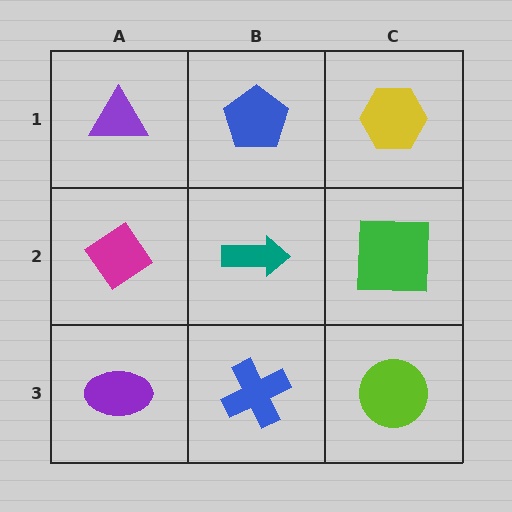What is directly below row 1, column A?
A magenta diamond.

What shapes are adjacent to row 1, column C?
A green square (row 2, column C), a blue pentagon (row 1, column B).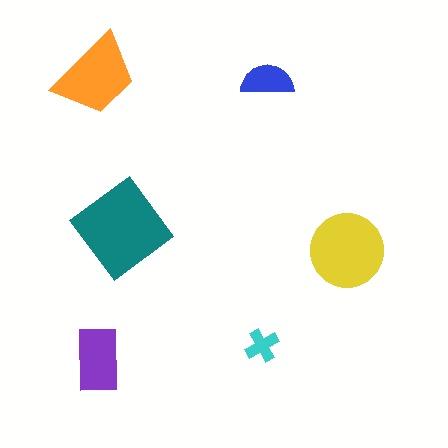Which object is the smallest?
The cyan cross.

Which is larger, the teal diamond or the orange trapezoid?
The teal diamond.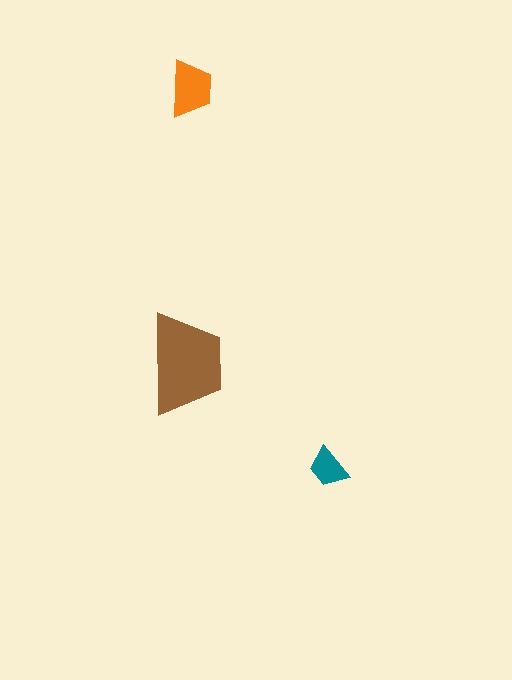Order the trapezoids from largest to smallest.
the brown one, the orange one, the teal one.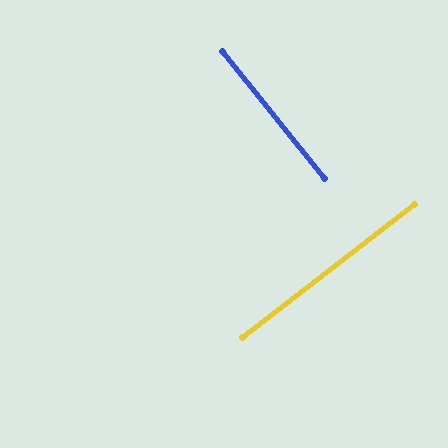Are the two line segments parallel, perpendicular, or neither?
Perpendicular — they meet at approximately 89°.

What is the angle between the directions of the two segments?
Approximately 89 degrees.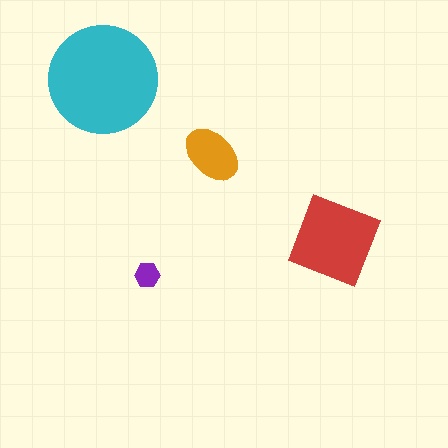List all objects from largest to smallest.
The cyan circle, the red diamond, the orange ellipse, the purple hexagon.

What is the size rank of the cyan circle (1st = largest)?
1st.